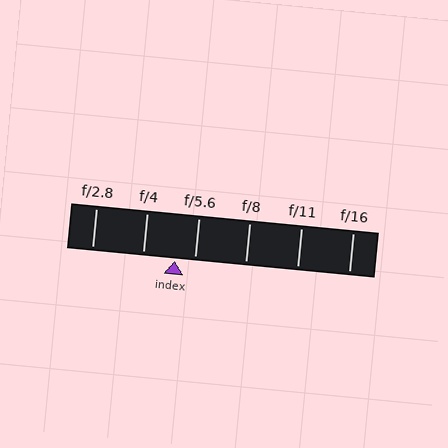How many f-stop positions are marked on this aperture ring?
There are 6 f-stop positions marked.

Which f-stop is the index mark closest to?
The index mark is closest to f/5.6.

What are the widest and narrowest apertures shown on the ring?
The widest aperture shown is f/2.8 and the narrowest is f/16.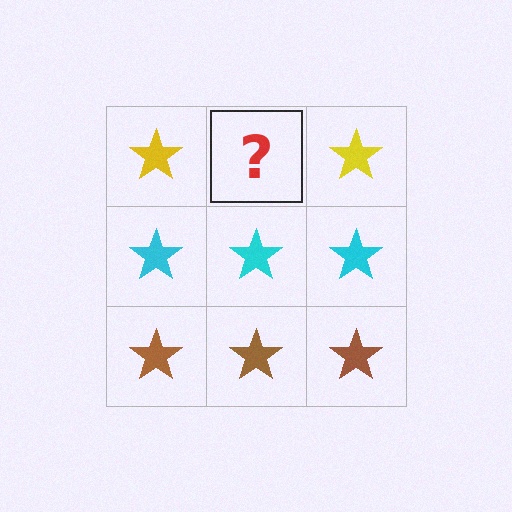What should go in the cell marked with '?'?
The missing cell should contain a yellow star.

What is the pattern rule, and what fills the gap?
The rule is that each row has a consistent color. The gap should be filled with a yellow star.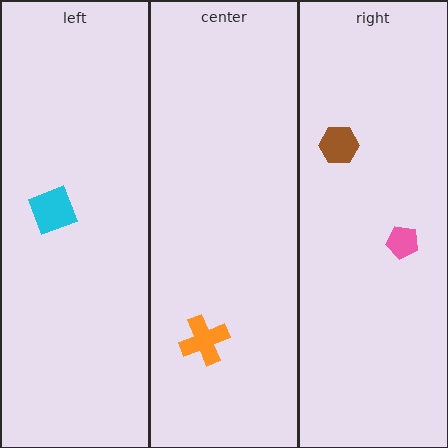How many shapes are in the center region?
1.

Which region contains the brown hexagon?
The right region.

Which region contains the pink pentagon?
The right region.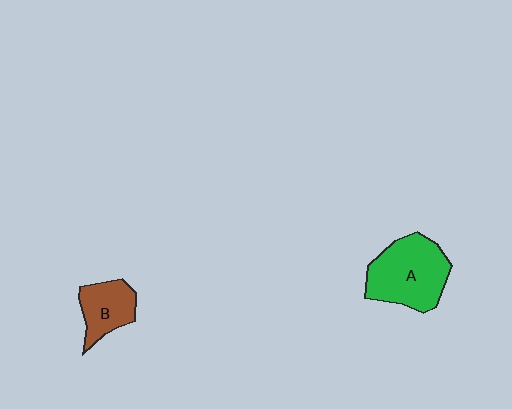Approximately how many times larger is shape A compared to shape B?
Approximately 1.8 times.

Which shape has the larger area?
Shape A (green).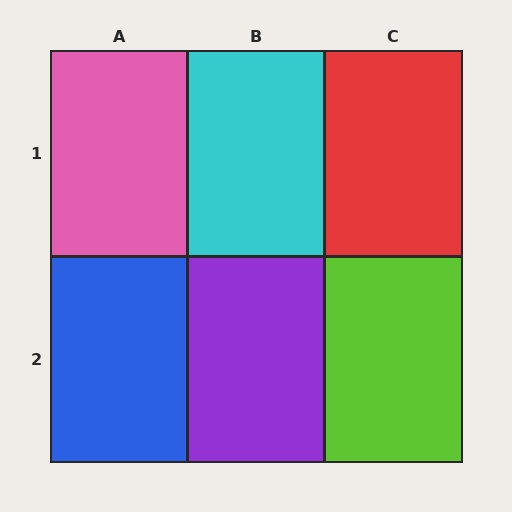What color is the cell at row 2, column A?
Blue.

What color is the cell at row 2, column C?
Lime.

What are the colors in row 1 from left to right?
Pink, cyan, red.